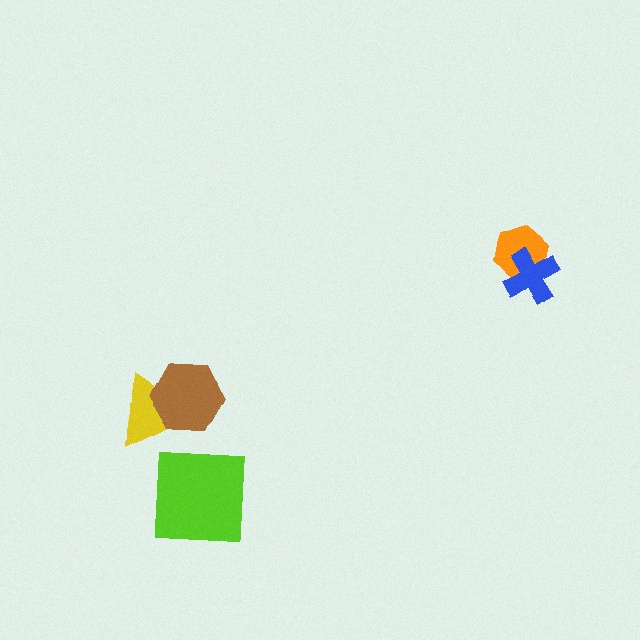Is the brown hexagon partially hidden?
No, no other shape covers it.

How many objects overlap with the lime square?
0 objects overlap with the lime square.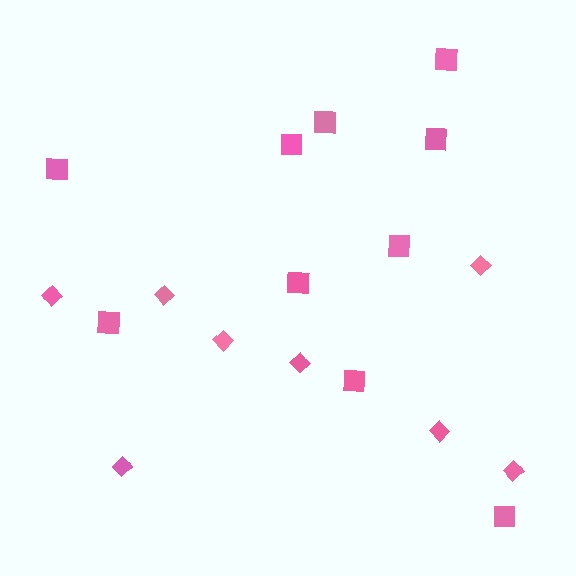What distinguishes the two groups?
There are 2 groups: one group of diamonds (8) and one group of squares (10).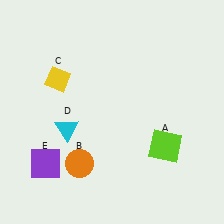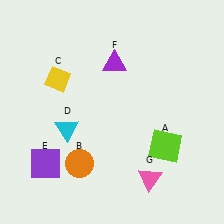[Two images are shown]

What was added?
A purple triangle (F), a pink triangle (G) were added in Image 2.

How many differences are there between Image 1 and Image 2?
There are 2 differences between the two images.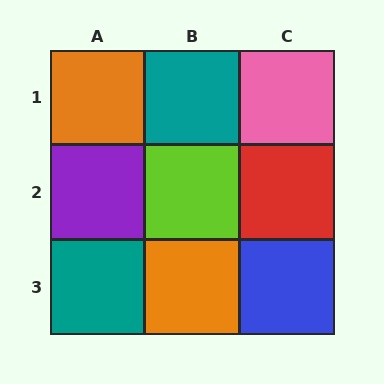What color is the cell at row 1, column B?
Teal.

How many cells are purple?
1 cell is purple.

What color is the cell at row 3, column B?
Orange.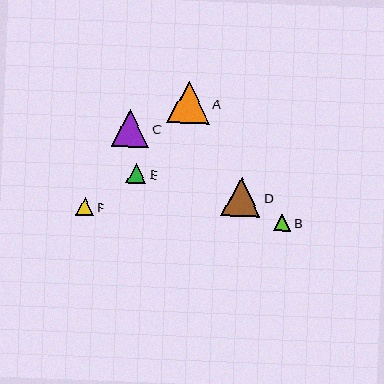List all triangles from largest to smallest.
From largest to smallest: A, D, C, E, F, B.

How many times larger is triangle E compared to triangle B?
Triangle E is approximately 1.2 times the size of triangle B.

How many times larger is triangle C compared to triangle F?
Triangle C is approximately 2.1 times the size of triangle F.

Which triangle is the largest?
Triangle A is the largest with a size of approximately 42 pixels.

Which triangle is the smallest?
Triangle B is the smallest with a size of approximately 17 pixels.